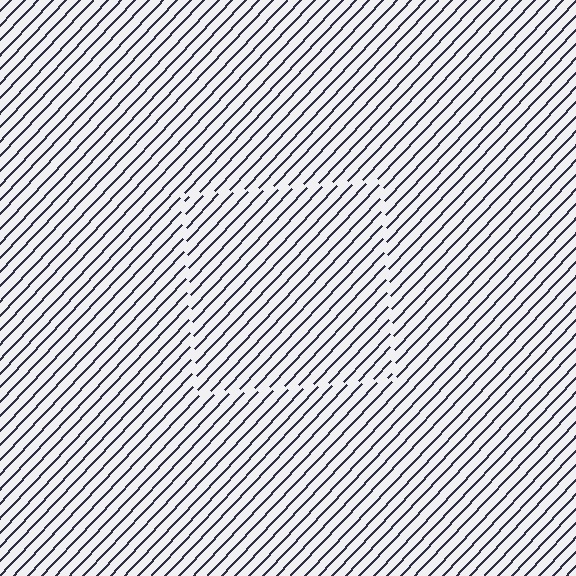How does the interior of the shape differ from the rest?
The interior of the shape contains the same grating, shifted by half a period — the contour is defined by the phase discontinuity where line-ends from the inner and outer gratings abut.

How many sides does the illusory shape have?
4 sides — the line-ends trace a square.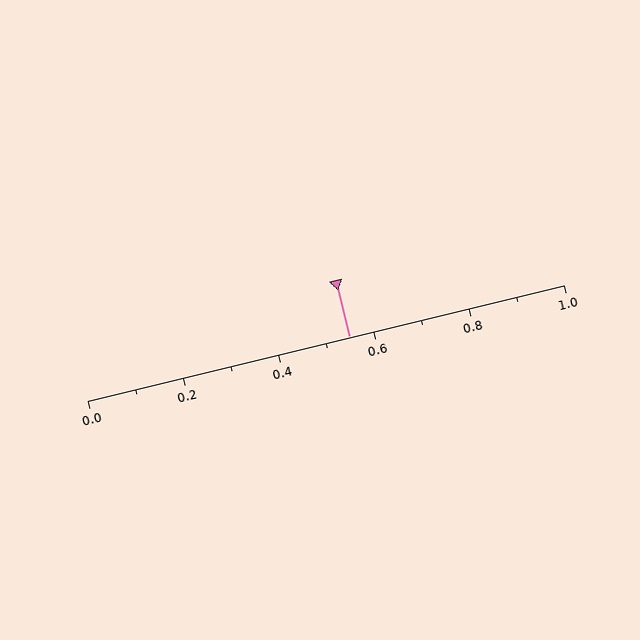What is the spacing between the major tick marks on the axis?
The major ticks are spaced 0.2 apart.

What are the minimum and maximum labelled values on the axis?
The axis runs from 0.0 to 1.0.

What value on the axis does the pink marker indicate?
The marker indicates approximately 0.55.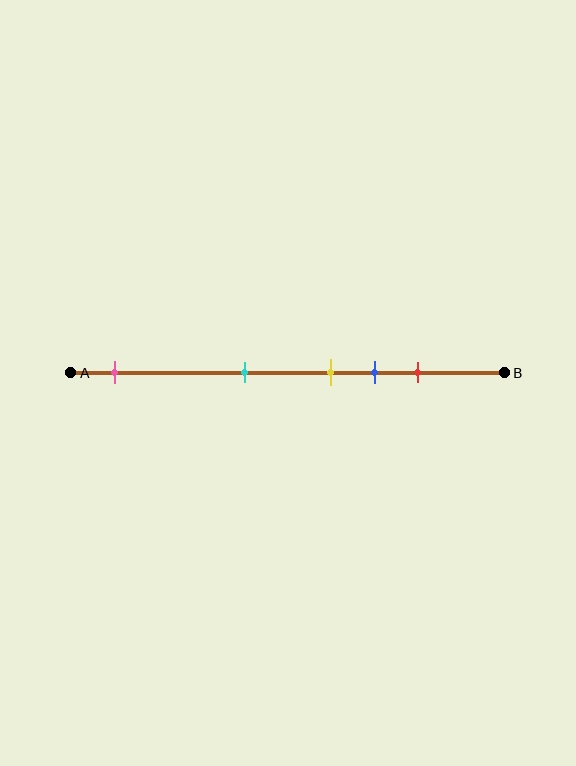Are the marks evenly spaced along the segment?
No, the marks are not evenly spaced.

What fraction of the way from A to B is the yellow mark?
The yellow mark is approximately 60% (0.6) of the way from A to B.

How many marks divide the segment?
There are 5 marks dividing the segment.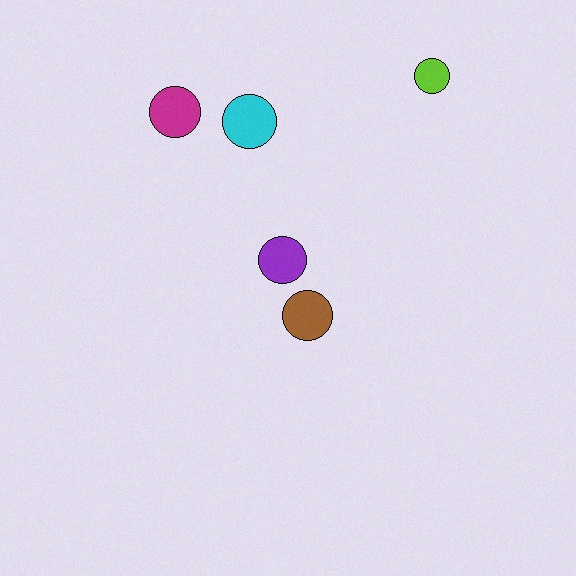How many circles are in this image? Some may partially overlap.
There are 5 circles.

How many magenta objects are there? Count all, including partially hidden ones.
There is 1 magenta object.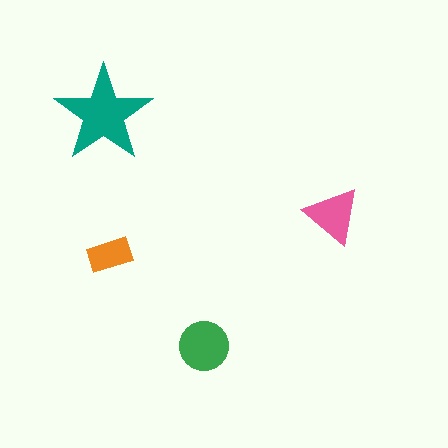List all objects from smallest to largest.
The orange rectangle, the pink triangle, the green circle, the teal star.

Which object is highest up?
The teal star is topmost.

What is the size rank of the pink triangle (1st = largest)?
3rd.